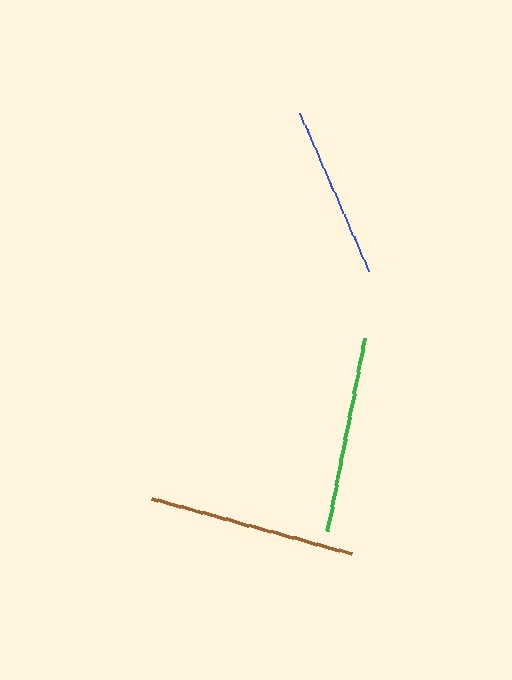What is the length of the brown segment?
The brown segment is approximately 207 pixels long.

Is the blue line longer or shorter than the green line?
The green line is longer than the blue line.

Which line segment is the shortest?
The blue line is the shortest at approximately 173 pixels.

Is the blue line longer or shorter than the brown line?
The brown line is longer than the blue line.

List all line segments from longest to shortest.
From longest to shortest: brown, green, blue.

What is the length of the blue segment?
The blue segment is approximately 173 pixels long.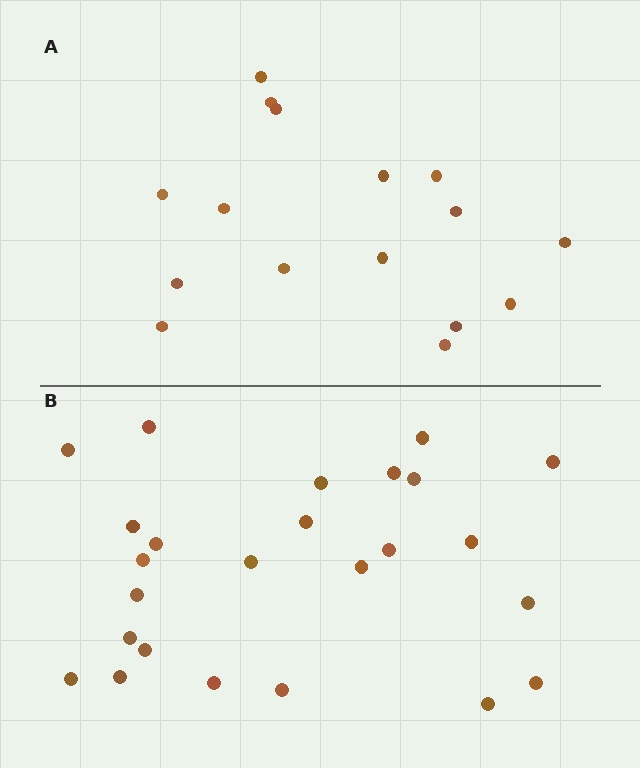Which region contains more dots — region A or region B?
Region B (the bottom region) has more dots.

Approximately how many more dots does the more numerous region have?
Region B has roughly 8 or so more dots than region A.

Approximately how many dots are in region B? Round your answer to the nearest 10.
About 20 dots. (The exact count is 25, which rounds to 20.)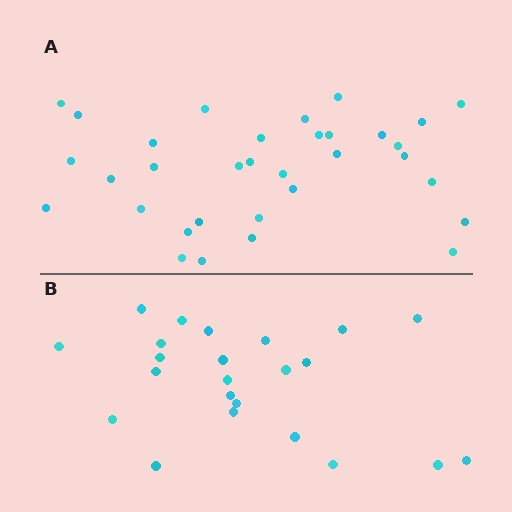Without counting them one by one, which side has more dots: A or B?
Region A (the top region) has more dots.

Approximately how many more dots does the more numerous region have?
Region A has roughly 10 or so more dots than region B.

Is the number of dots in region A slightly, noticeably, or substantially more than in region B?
Region A has noticeably more, but not dramatically so. The ratio is roughly 1.4 to 1.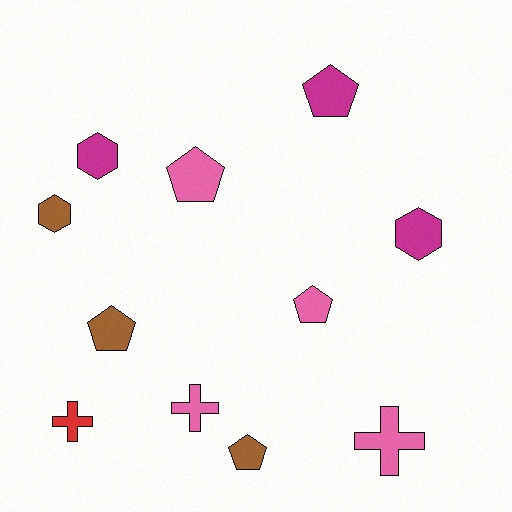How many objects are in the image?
There are 11 objects.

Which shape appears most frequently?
Pentagon, with 5 objects.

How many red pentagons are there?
There are no red pentagons.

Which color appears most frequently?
Pink, with 4 objects.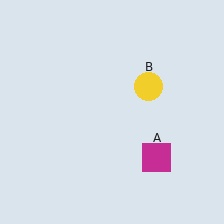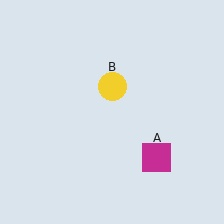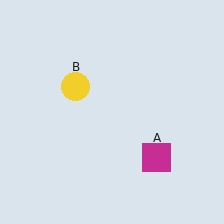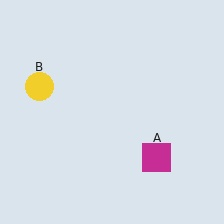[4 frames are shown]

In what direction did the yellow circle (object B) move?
The yellow circle (object B) moved left.